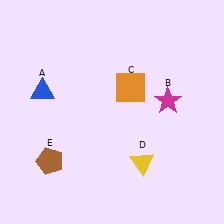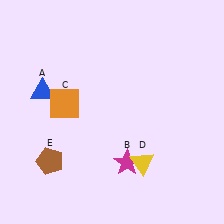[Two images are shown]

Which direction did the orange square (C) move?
The orange square (C) moved left.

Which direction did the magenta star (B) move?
The magenta star (B) moved down.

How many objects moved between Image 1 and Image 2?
2 objects moved between the two images.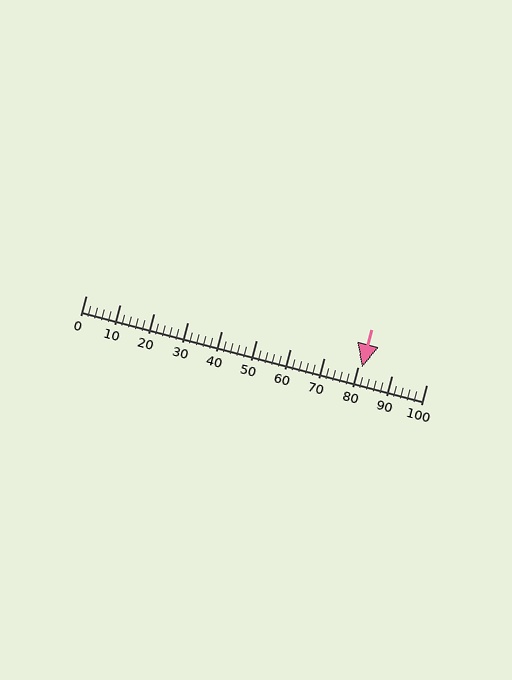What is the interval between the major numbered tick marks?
The major tick marks are spaced 10 units apart.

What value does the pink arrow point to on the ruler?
The pink arrow points to approximately 81.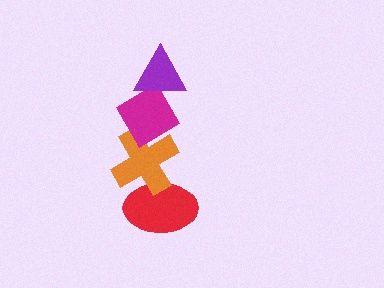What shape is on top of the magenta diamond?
The purple triangle is on top of the magenta diamond.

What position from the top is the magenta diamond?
The magenta diamond is 2nd from the top.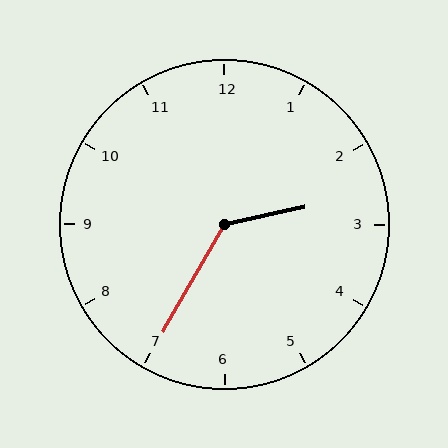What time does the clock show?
2:35.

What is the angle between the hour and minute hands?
Approximately 132 degrees.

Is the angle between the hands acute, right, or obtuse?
It is obtuse.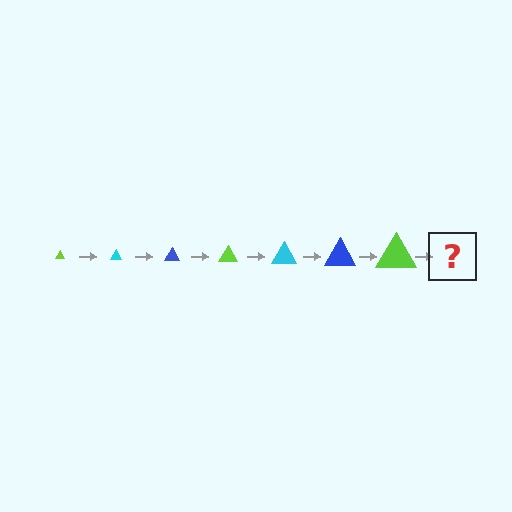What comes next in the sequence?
The next element should be a cyan triangle, larger than the previous one.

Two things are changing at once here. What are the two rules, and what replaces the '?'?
The two rules are that the triangle grows larger each step and the color cycles through lime, cyan, and blue. The '?' should be a cyan triangle, larger than the previous one.